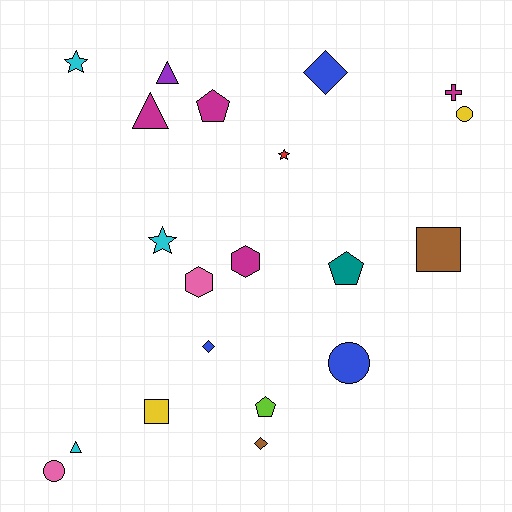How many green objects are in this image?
There are no green objects.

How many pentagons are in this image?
There are 3 pentagons.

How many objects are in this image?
There are 20 objects.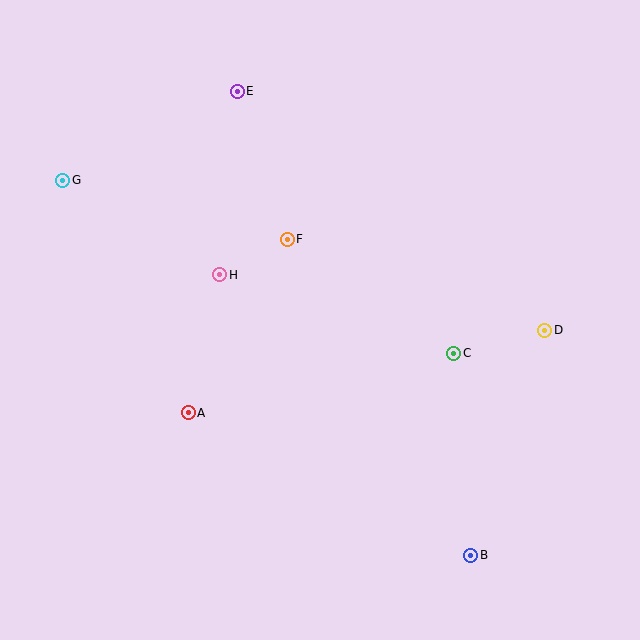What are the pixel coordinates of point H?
Point H is at (220, 275).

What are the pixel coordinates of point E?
Point E is at (237, 91).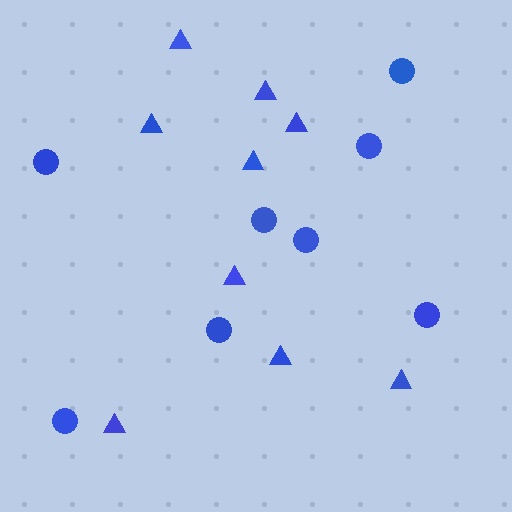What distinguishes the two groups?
There are 2 groups: one group of circles (8) and one group of triangles (9).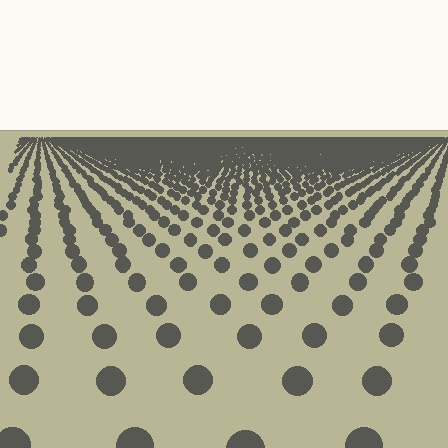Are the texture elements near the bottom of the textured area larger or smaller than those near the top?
Larger. Near the bottom, elements are closer to the viewer and appear at a bigger on-screen size.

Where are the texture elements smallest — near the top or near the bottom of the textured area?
Near the top.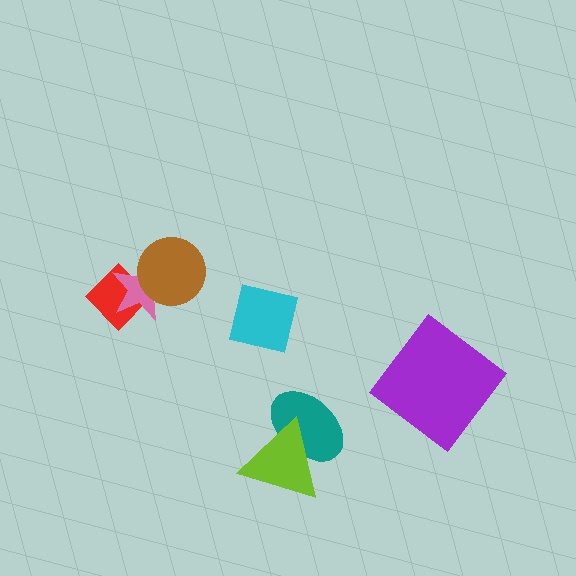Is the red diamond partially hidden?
Yes, it is partially covered by another shape.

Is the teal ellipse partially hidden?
Yes, it is partially covered by another shape.